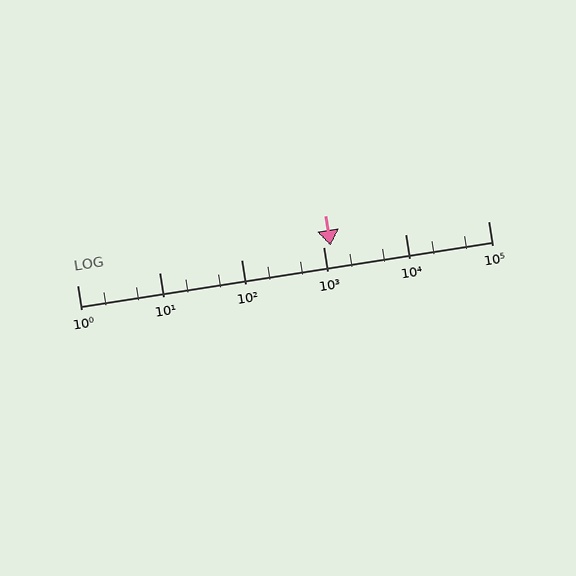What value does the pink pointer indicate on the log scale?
The pointer indicates approximately 1200.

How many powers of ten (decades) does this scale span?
The scale spans 5 decades, from 1 to 100000.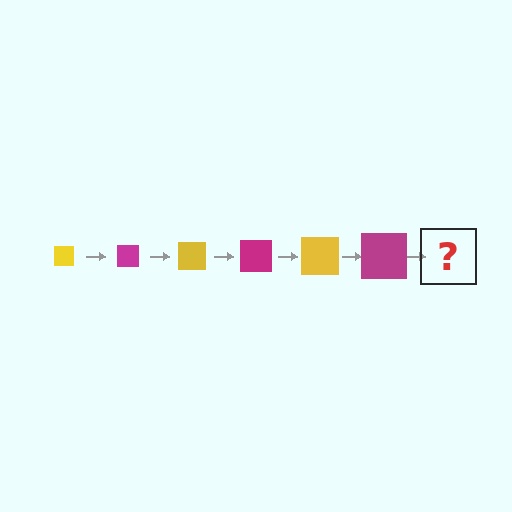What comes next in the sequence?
The next element should be a yellow square, larger than the previous one.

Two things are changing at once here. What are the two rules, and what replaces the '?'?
The two rules are that the square grows larger each step and the color cycles through yellow and magenta. The '?' should be a yellow square, larger than the previous one.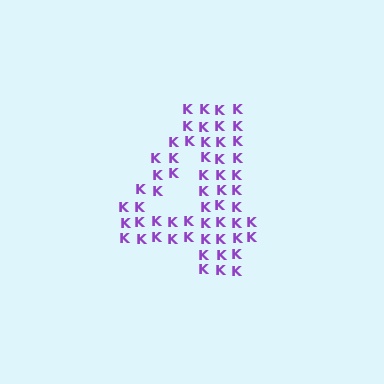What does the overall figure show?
The overall figure shows the digit 4.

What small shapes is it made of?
It is made of small letter K's.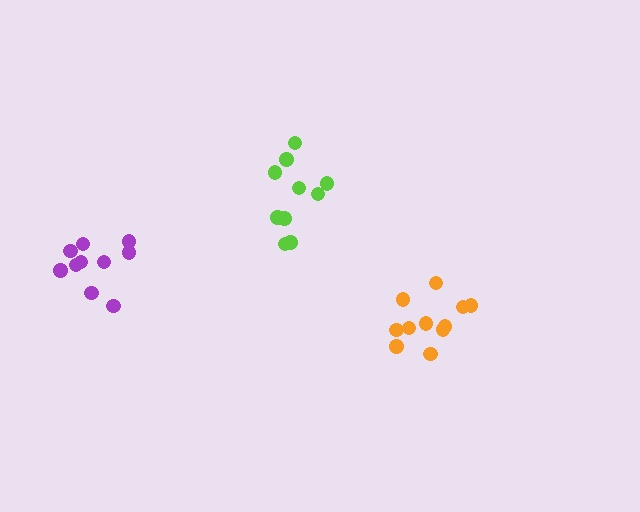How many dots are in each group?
Group 1: 11 dots, Group 2: 11 dots, Group 3: 10 dots (32 total).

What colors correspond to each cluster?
The clusters are colored: orange, purple, lime.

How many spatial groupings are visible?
There are 3 spatial groupings.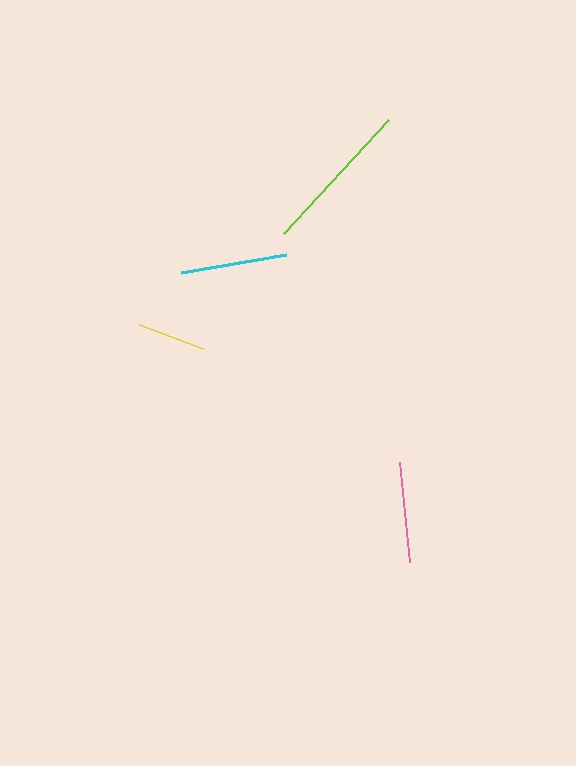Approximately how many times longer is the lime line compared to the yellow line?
The lime line is approximately 2.3 times the length of the yellow line.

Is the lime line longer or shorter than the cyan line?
The lime line is longer than the cyan line.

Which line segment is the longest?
The lime line is the longest at approximately 154 pixels.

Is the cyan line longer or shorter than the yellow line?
The cyan line is longer than the yellow line.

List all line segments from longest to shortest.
From longest to shortest: lime, cyan, pink, yellow.